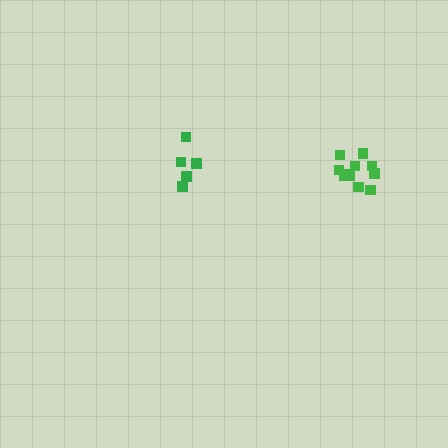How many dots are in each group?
Group 1: 11 dots, Group 2: 5 dots (16 total).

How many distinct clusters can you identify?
There are 2 distinct clusters.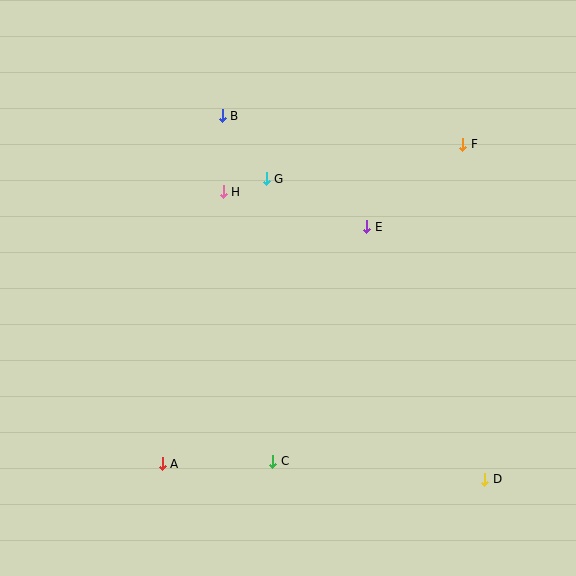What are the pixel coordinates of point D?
Point D is at (485, 479).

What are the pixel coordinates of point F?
Point F is at (463, 144).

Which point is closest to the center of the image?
Point E at (367, 227) is closest to the center.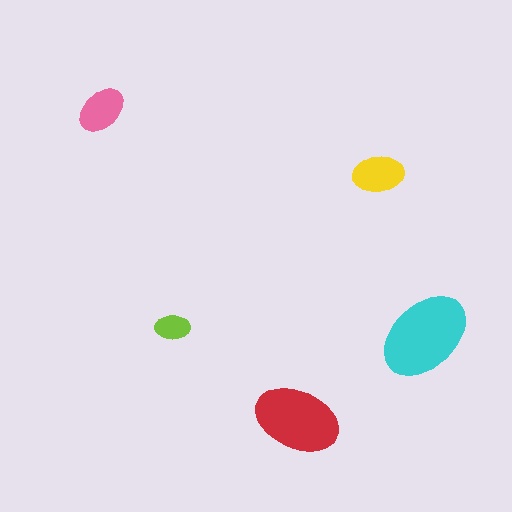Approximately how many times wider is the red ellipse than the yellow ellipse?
About 1.5 times wider.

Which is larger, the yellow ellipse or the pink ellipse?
The yellow one.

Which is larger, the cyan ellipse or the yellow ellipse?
The cyan one.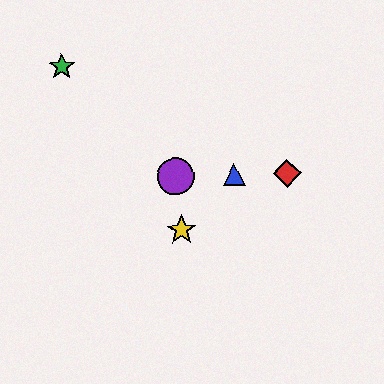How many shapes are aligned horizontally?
3 shapes (the red diamond, the blue triangle, the purple circle) are aligned horizontally.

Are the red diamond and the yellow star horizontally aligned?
No, the red diamond is at y≈173 and the yellow star is at y≈230.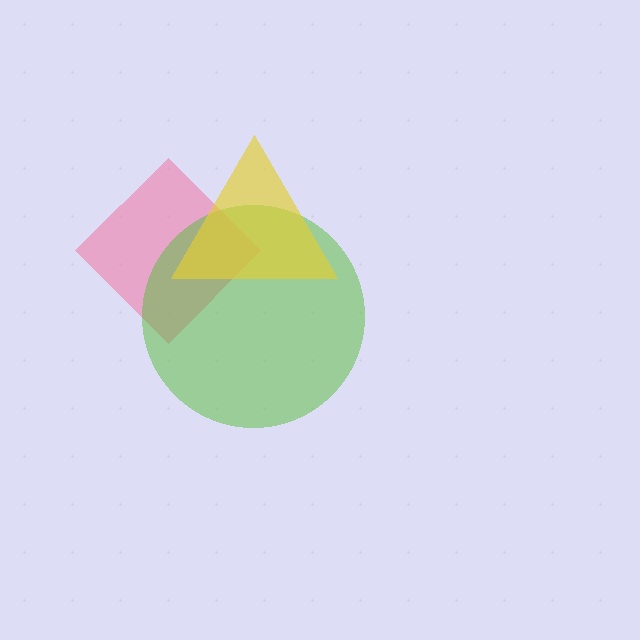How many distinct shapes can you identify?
There are 3 distinct shapes: a pink diamond, a lime circle, a yellow triangle.